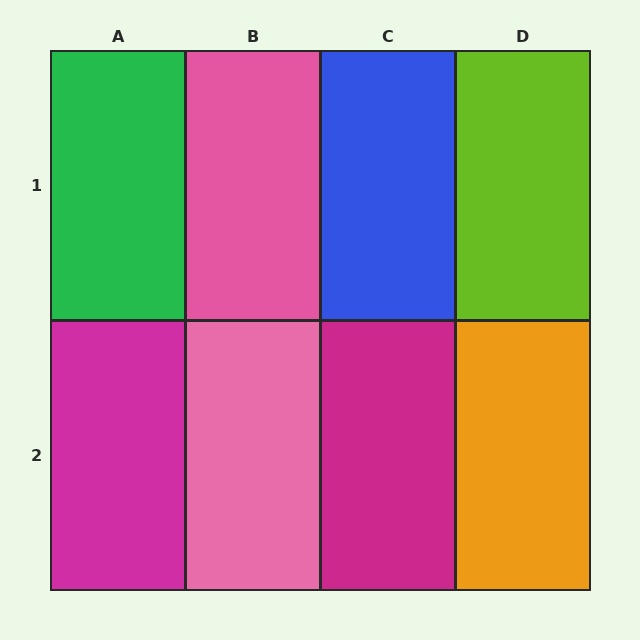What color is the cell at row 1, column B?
Pink.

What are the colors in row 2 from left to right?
Magenta, pink, magenta, orange.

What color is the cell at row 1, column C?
Blue.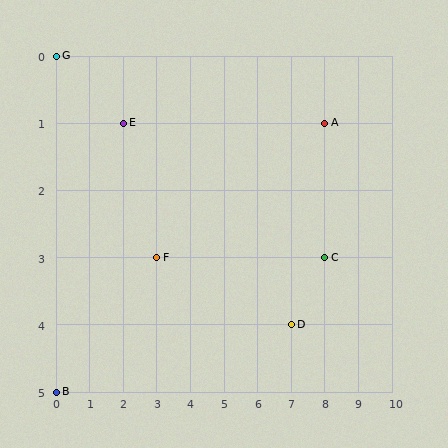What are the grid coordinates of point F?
Point F is at grid coordinates (3, 3).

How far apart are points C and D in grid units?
Points C and D are 1 column and 1 row apart (about 1.4 grid units diagonally).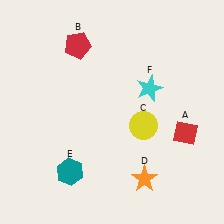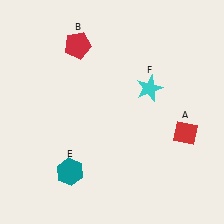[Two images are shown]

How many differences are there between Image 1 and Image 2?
There are 2 differences between the two images.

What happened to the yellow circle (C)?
The yellow circle (C) was removed in Image 2. It was in the bottom-right area of Image 1.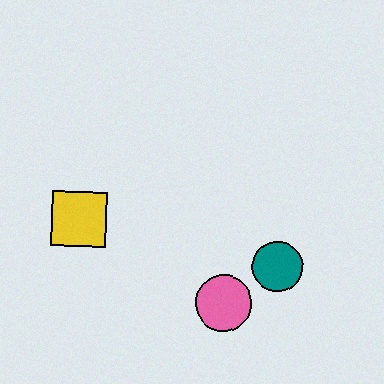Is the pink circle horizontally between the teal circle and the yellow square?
Yes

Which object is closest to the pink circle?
The teal circle is closest to the pink circle.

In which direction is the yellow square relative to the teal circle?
The yellow square is to the left of the teal circle.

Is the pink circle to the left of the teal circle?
Yes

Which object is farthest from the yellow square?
The teal circle is farthest from the yellow square.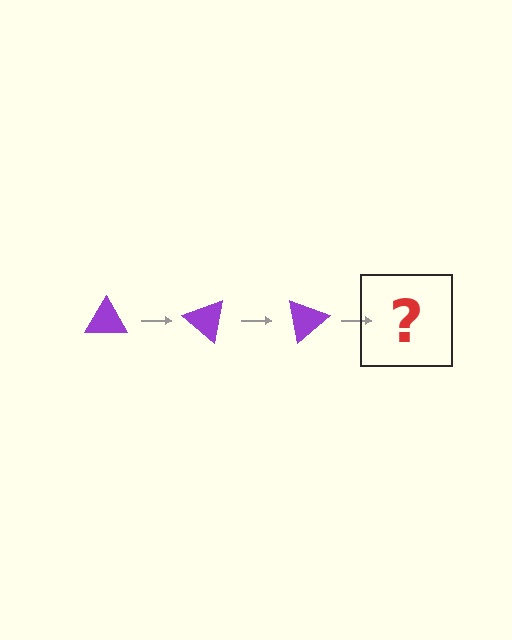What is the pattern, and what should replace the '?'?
The pattern is that the triangle rotates 40 degrees each step. The '?' should be a purple triangle rotated 120 degrees.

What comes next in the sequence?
The next element should be a purple triangle rotated 120 degrees.